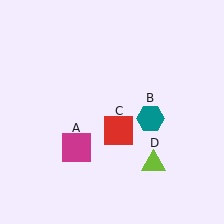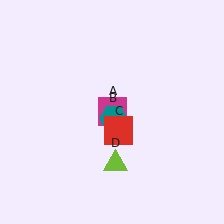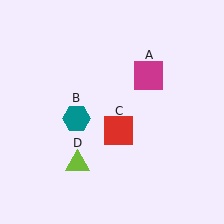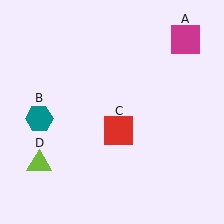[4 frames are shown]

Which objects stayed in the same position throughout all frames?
Red square (object C) remained stationary.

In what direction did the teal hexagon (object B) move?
The teal hexagon (object B) moved left.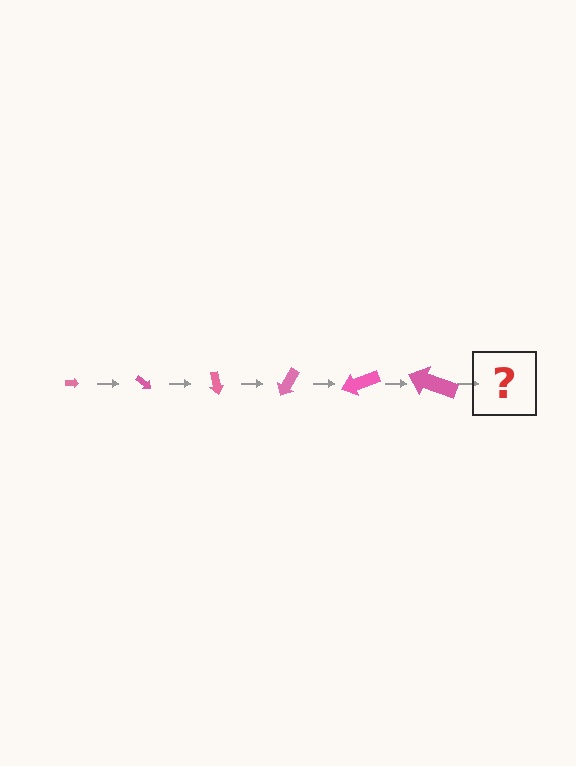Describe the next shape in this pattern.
It should be an arrow, larger than the previous one and rotated 240 degrees from the start.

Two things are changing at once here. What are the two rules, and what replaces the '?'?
The two rules are that the arrow grows larger each step and it rotates 40 degrees each step. The '?' should be an arrow, larger than the previous one and rotated 240 degrees from the start.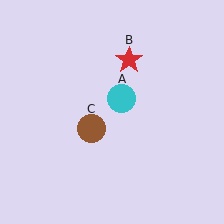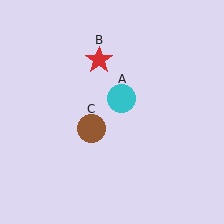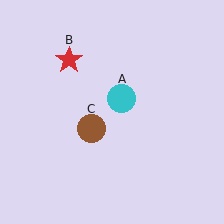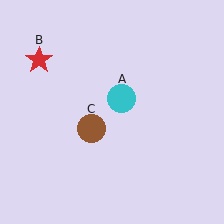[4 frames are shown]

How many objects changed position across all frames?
1 object changed position: red star (object B).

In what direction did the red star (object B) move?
The red star (object B) moved left.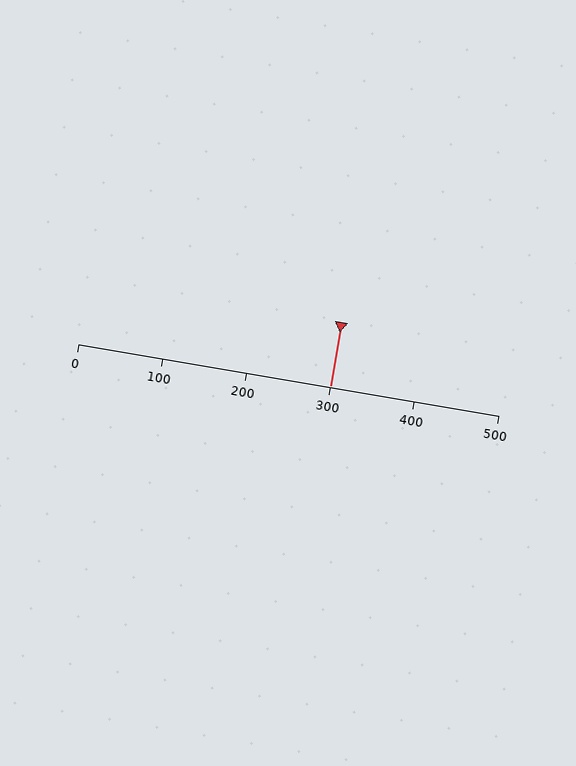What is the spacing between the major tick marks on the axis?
The major ticks are spaced 100 apart.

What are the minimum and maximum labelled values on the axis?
The axis runs from 0 to 500.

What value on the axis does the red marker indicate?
The marker indicates approximately 300.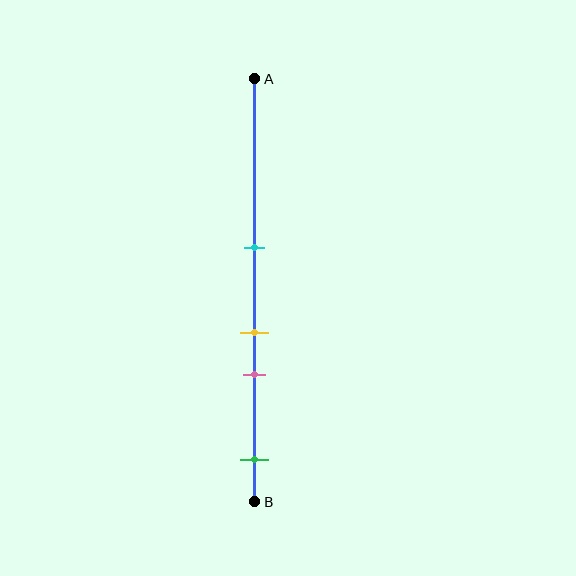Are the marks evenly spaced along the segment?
No, the marks are not evenly spaced.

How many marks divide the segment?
There are 4 marks dividing the segment.